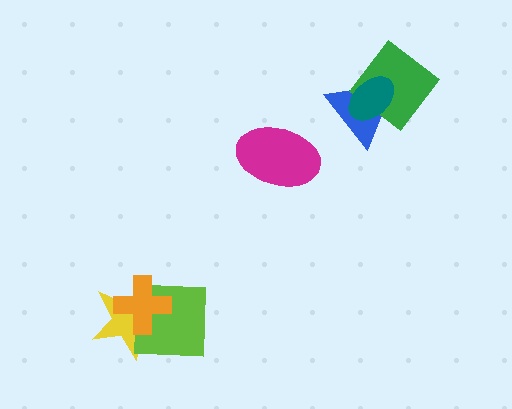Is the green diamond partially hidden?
Yes, it is partially covered by another shape.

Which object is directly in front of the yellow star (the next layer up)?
The lime square is directly in front of the yellow star.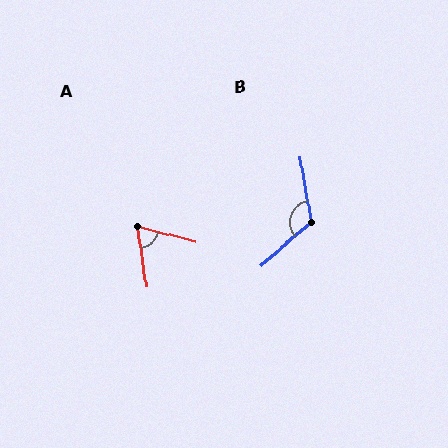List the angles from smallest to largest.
A (66°), B (121°).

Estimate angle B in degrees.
Approximately 121 degrees.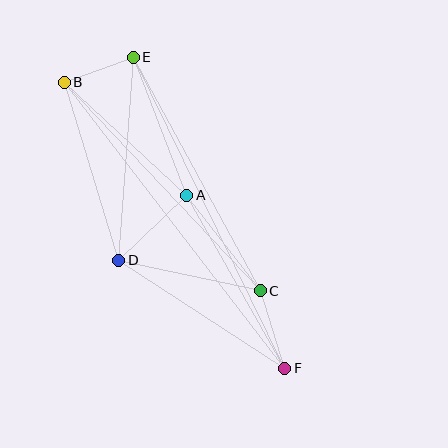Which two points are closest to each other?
Points B and E are closest to each other.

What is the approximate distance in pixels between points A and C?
The distance between A and C is approximately 121 pixels.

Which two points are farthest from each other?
Points B and F are farthest from each other.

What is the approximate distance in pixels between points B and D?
The distance between B and D is approximately 186 pixels.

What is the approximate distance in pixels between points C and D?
The distance between C and D is approximately 145 pixels.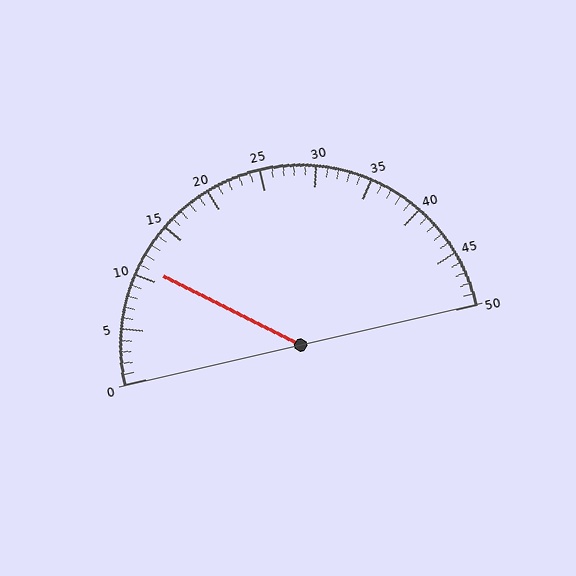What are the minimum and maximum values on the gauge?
The gauge ranges from 0 to 50.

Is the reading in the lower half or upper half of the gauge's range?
The reading is in the lower half of the range (0 to 50).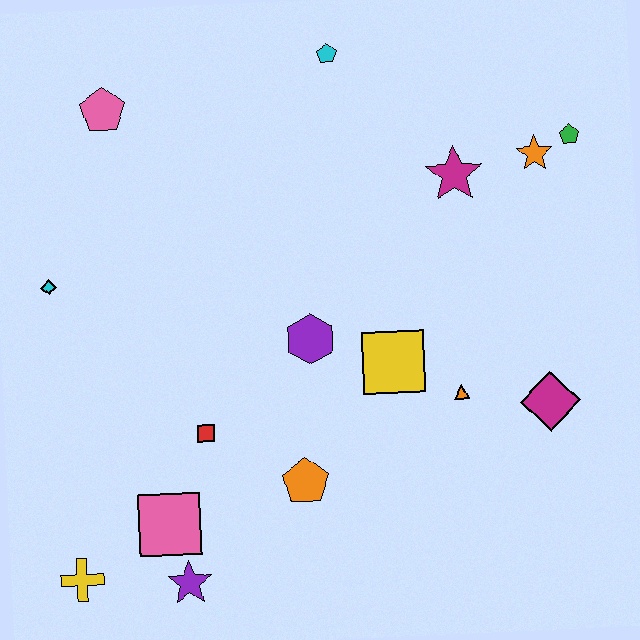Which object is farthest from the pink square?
The green pentagon is farthest from the pink square.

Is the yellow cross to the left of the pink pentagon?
Yes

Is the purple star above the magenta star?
No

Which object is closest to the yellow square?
The orange triangle is closest to the yellow square.